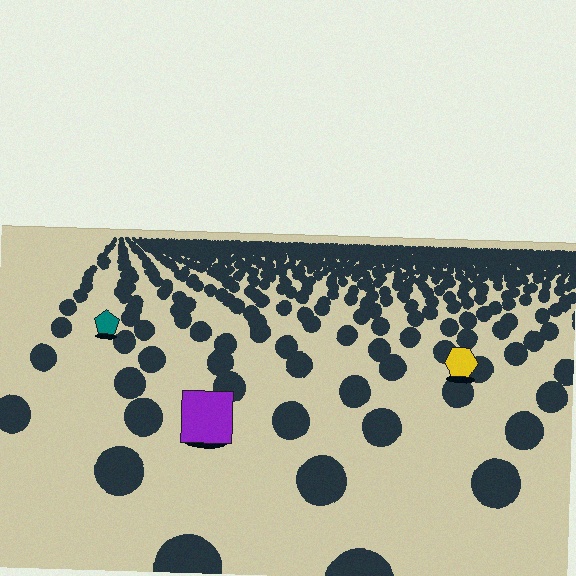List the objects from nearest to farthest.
From nearest to farthest: the purple square, the yellow hexagon, the teal pentagon.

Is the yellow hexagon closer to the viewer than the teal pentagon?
Yes. The yellow hexagon is closer — you can tell from the texture gradient: the ground texture is coarser near it.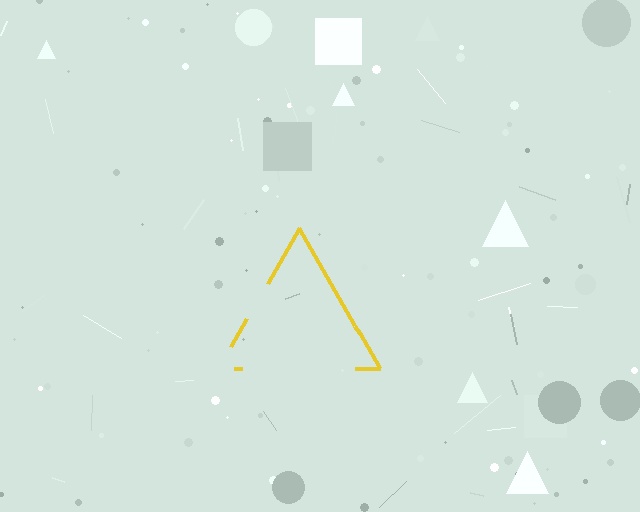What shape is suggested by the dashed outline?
The dashed outline suggests a triangle.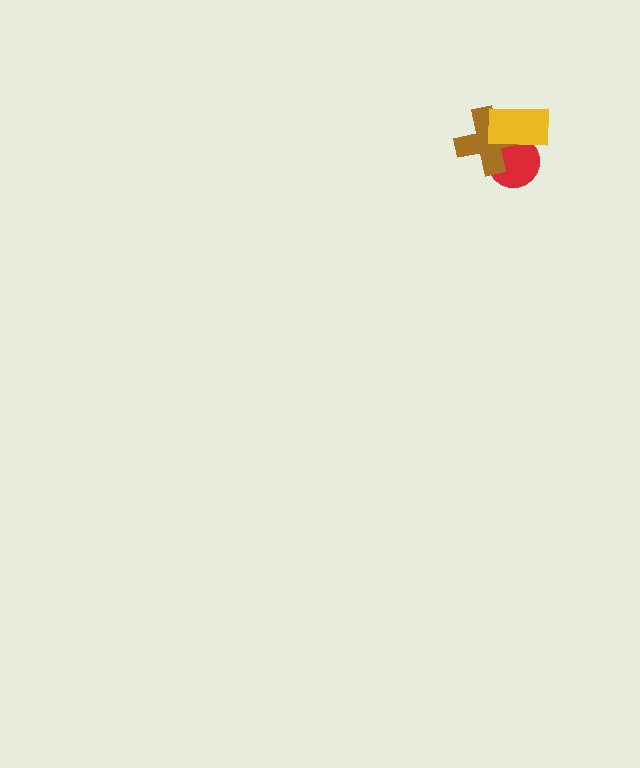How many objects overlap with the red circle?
2 objects overlap with the red circle.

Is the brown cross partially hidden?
Yes, it is partially covered by another shape.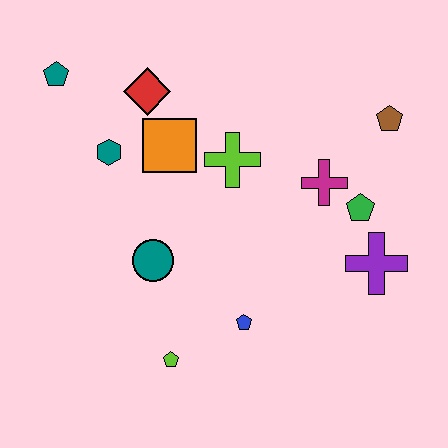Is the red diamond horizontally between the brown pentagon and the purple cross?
No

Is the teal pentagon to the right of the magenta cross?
No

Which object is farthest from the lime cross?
The lime pentagon is farthest from the lime cross.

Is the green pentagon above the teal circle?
Yes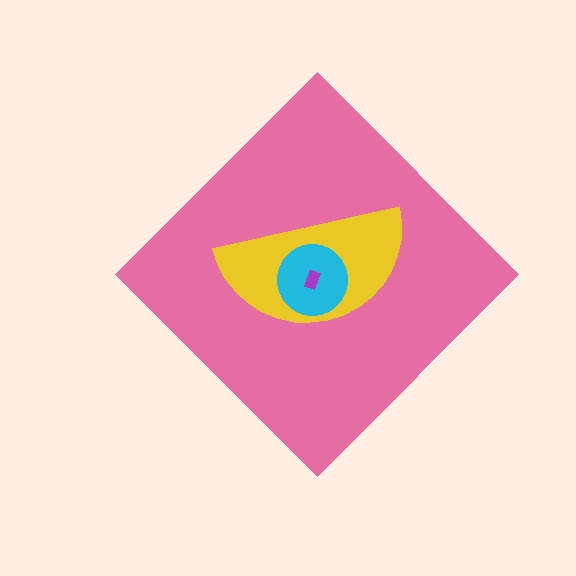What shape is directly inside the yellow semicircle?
The cyan circle.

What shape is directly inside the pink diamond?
The yellow semicircle.